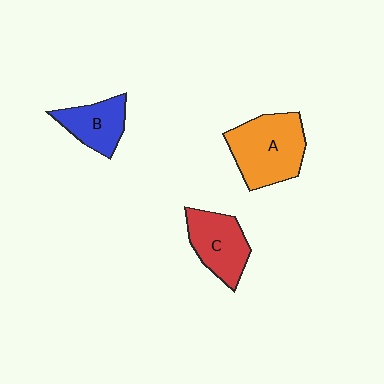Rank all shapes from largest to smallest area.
From largest to smallest: A (orange), C (red), B (blue).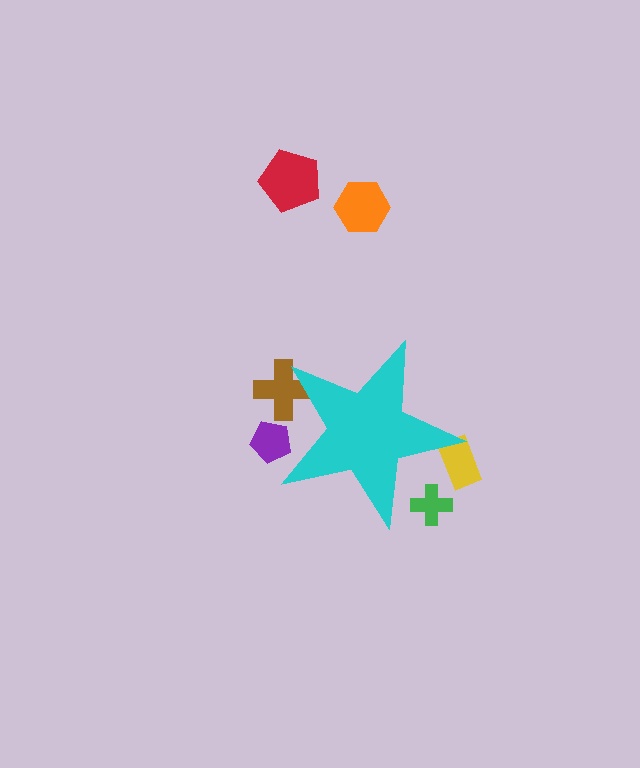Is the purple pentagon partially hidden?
Yes, the purple pentagon is partially hidden behind the cyan star.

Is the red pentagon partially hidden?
No, the red pentagon is fully visible.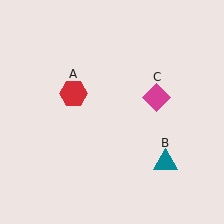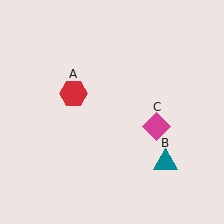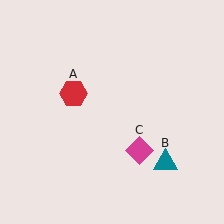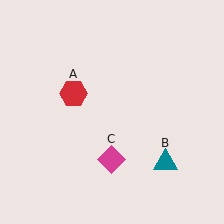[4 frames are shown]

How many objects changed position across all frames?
1 object changed position: magenta diamond (object C).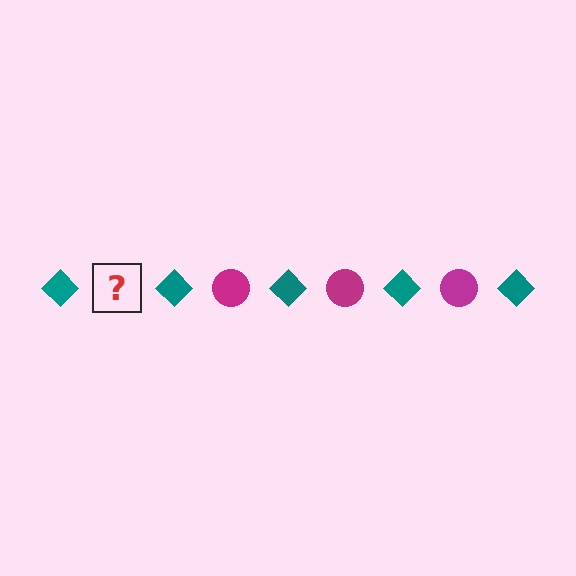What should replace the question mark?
The question mark should be replaced with a magenta circle.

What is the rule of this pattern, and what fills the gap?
The rule is that the pattern alternates between teal diamond and magenta circle. The gap should be filled with a magenta circle.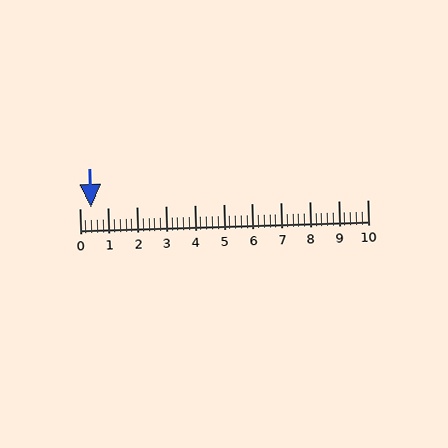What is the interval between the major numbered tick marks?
The major tick marks are spaced 1 units apart.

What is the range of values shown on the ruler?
The ruler shows values from 0 to 10.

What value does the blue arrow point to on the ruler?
The blue arrow points to approximately 0.4.